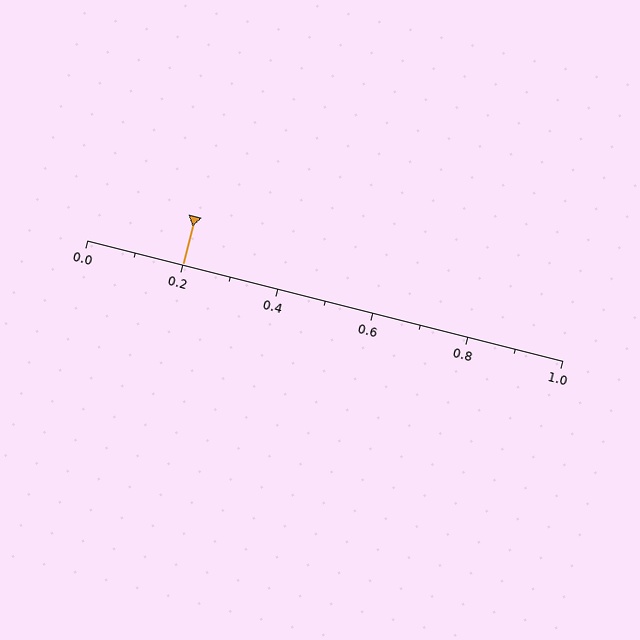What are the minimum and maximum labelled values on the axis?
The axis runs from 0.0 to 1.0.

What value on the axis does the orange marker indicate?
The marker indicates approximately 0.2.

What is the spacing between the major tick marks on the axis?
The major ticks are spaced 0.2 apart.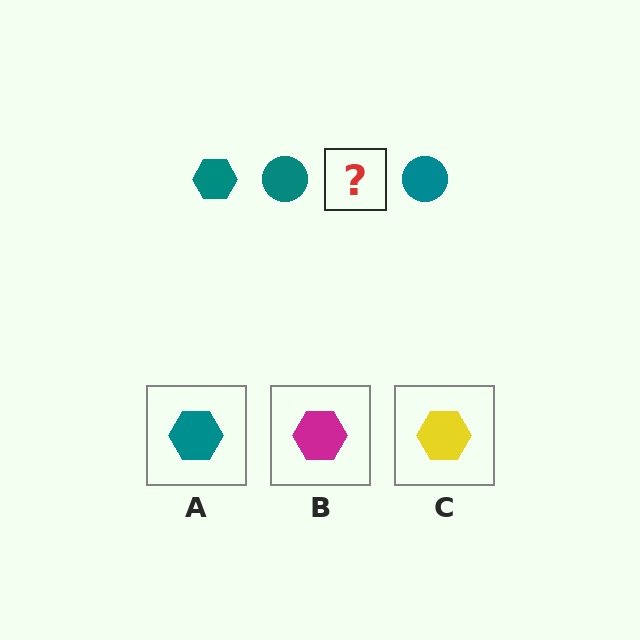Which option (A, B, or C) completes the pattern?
A.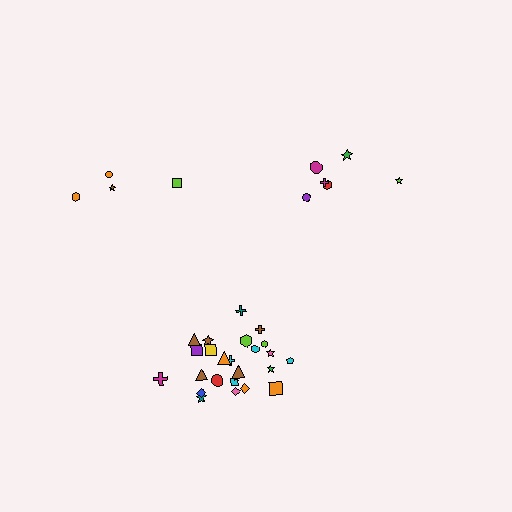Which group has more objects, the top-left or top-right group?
The top-right group.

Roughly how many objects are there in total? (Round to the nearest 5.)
Roughly 35 objects in total.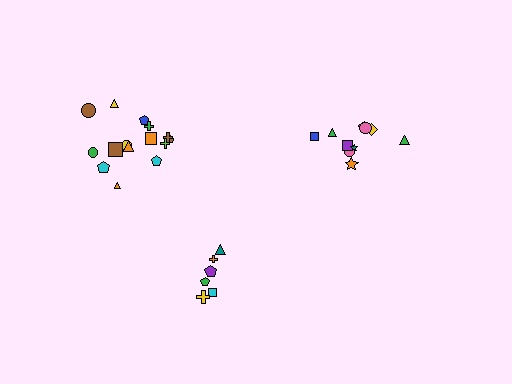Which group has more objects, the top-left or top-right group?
The top-left group.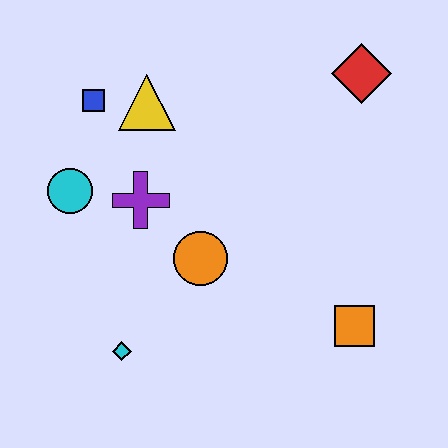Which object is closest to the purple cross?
The cyan circle is closest to the purple cross.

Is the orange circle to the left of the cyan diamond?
No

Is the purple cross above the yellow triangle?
No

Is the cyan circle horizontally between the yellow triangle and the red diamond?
No